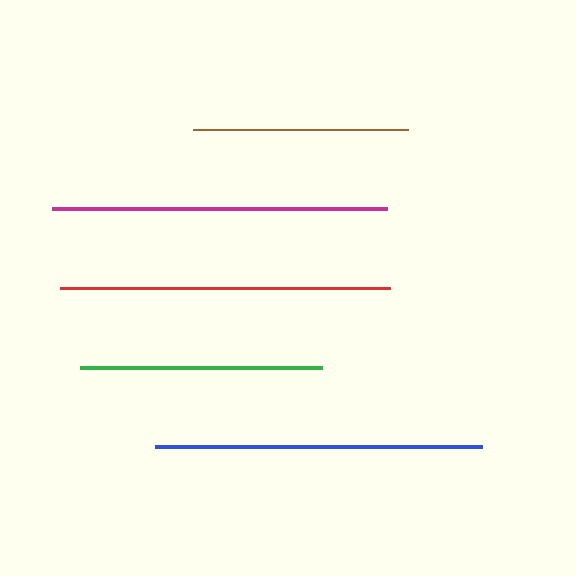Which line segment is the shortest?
The brown line is the shortest at approximately 214 pixels.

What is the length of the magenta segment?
The magenta segment is approximately 335 pixels long.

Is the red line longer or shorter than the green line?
The red line is longer than the green line.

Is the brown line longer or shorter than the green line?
The green line is longer than the brown line.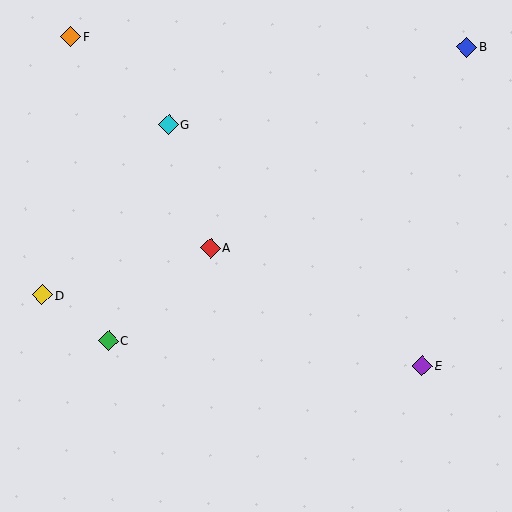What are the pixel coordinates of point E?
Point E is at (422, 366).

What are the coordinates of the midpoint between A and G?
The midpoint between A and G is at (189, 186).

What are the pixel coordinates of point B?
Point B is at (467, 47).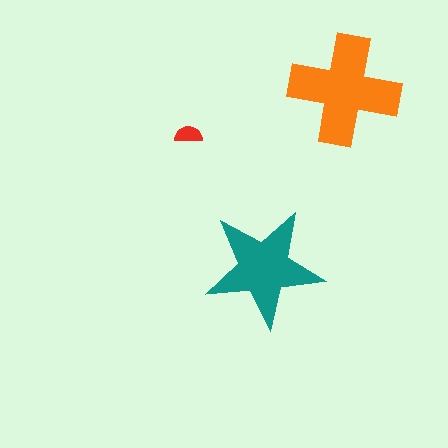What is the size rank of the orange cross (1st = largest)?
1st.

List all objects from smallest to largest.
The red semicircle, the teal star, the orange cross.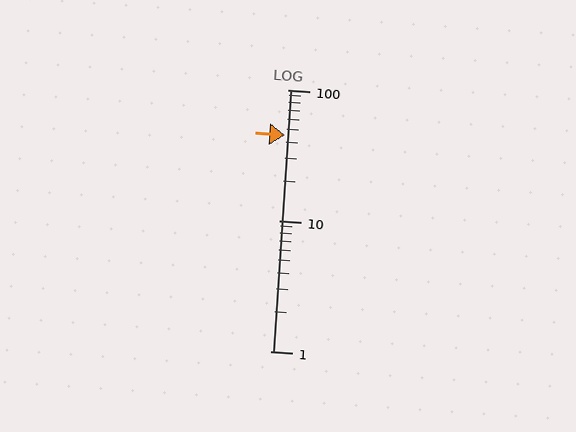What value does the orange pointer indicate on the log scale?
The pointer indicates approximately 45.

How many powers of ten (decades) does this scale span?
The scale spans 2 decades, from 1 to 100.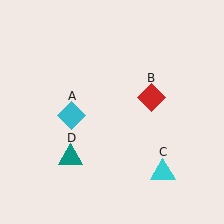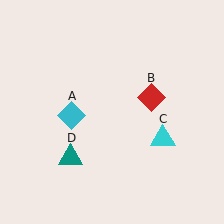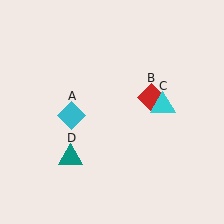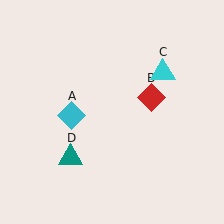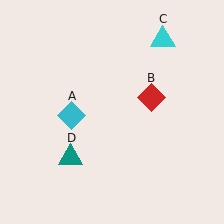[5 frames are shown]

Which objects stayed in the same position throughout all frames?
Cyan diamond (object A) and red diamond (object B) and teal triangle (object D) remained stationary.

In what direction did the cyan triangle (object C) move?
The cyan triangle (object C) moved up.